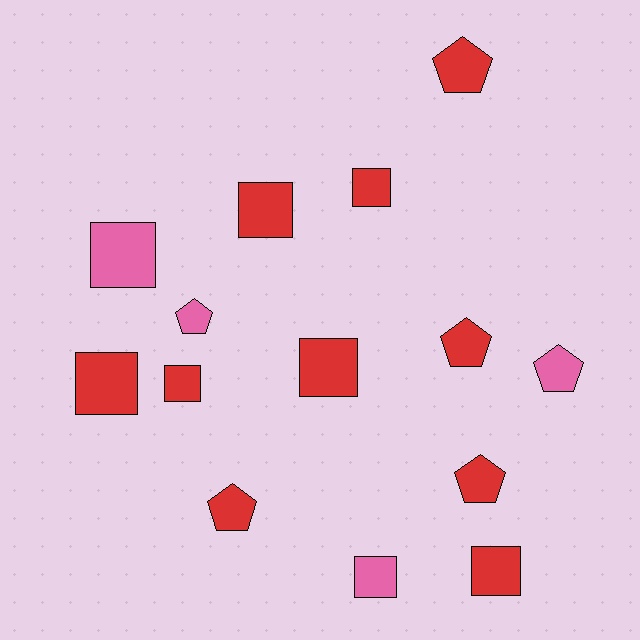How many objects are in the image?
There are 14 objects.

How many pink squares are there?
There are 2 pink squares.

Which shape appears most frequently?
Square, with 8 objects.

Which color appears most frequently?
Red, with 10 objects.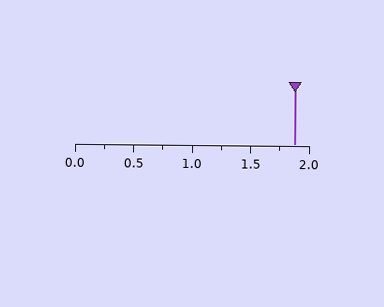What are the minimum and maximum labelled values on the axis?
The axis runs from 0.0 to 2.0.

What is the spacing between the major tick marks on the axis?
The major ticks are spaced 0.5 apart.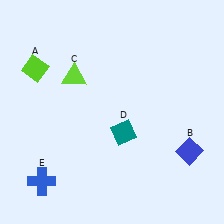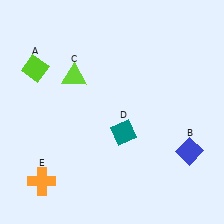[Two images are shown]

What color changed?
The cross (E) changed from blue in Image 1 to orange in Image 2.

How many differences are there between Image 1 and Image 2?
There is 1 difference between the two images.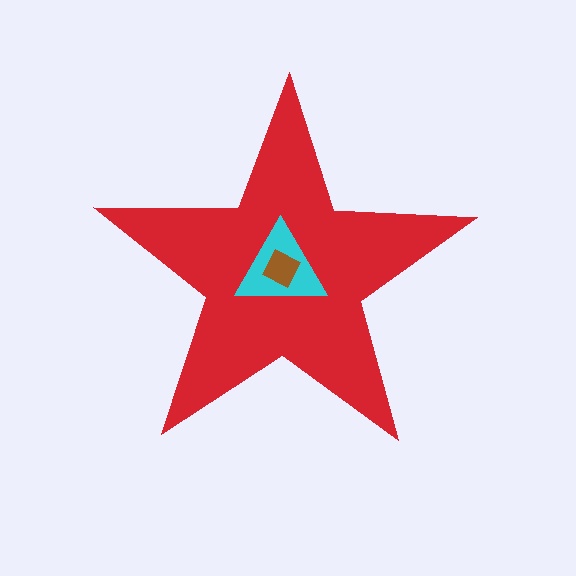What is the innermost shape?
The brown square.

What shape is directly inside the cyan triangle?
The brown square.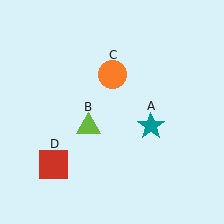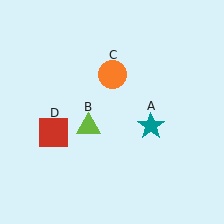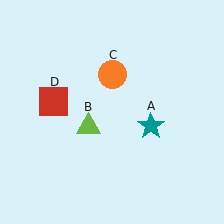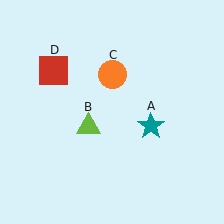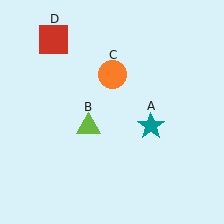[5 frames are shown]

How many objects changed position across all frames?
1 object changed position: red square (object D).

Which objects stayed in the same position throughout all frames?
Teal star (object A) and lime triangle (object B) and orange circle (object C) remained stationary.